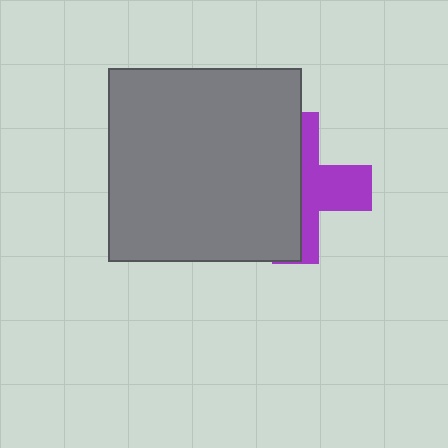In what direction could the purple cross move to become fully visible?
The purple cross could move right. That would shift it out from behind the gray square entirely.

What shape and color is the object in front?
The object in front is a gray square.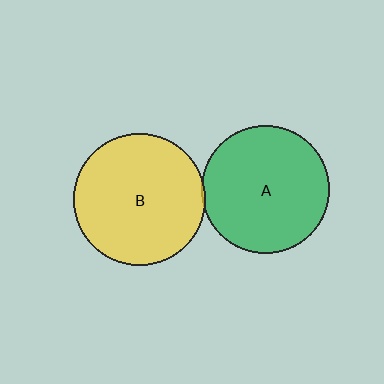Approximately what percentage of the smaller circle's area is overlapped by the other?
Approximately 5%.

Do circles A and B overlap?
Yes.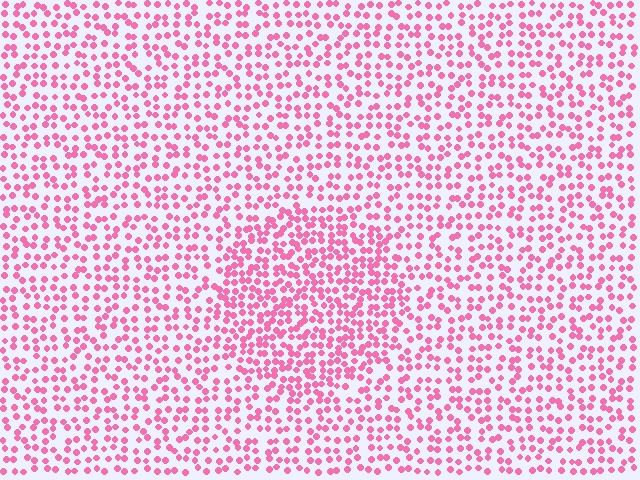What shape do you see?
I see a circle.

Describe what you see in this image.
The image contains small pink elements arranged at two different densities. A circle-shaped region is visible where the elements are more densely packed than the surrounding area.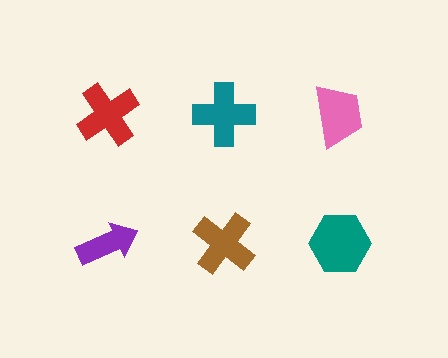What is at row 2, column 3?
A teal hexagon.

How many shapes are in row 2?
3 shapes.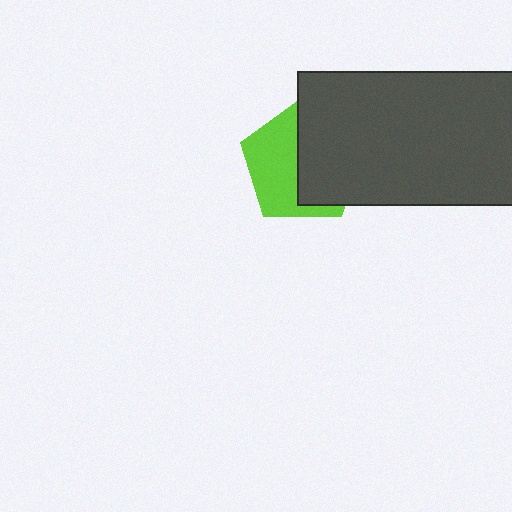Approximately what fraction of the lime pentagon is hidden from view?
Roughly 51% of the lime pentagon is hidden behind the dark gray rectangle.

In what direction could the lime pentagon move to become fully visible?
The lime pentagon could move left. That would shift it out from behind the dark gray rectangle entirely.